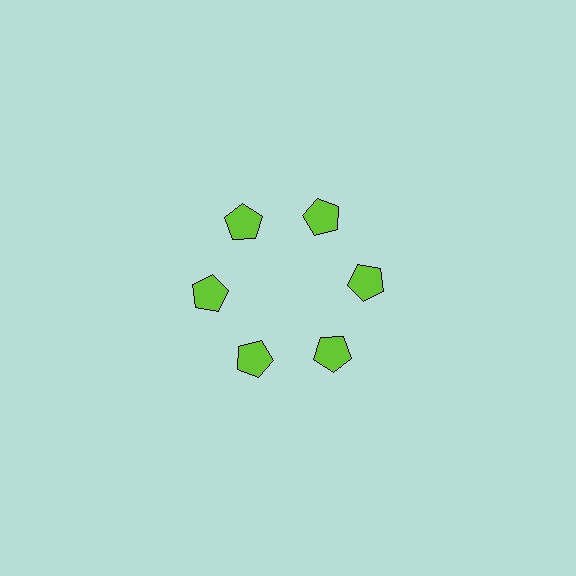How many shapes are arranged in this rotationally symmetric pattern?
There are 6 shapes, arranged in 6 groups of 1.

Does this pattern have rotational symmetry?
Yes, this pattern has 6-fold rotational symmetry. It looks the same after rotating 60 degrees around the center.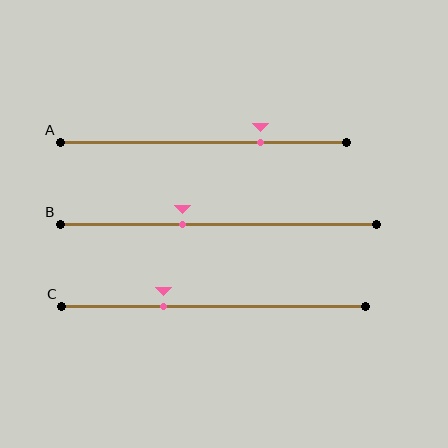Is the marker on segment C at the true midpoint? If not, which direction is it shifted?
No, the marker on segment C is shifted to the left by about 16% of the segment length.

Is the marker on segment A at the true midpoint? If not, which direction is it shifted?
No, the marker on segment A is shifted to the right by about 20% of the segment length.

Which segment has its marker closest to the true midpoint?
Segment B has its marker closest to the true midpoint.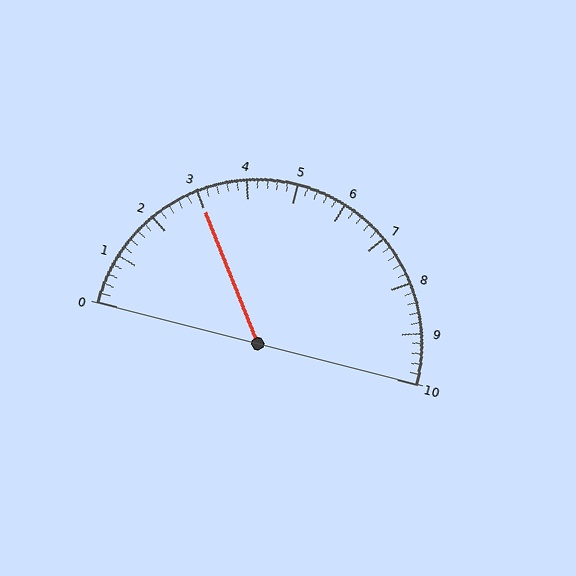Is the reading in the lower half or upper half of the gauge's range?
The reading is in the lower half of the range (0 to 10).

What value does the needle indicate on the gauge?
The needle indicates approximately 3.0.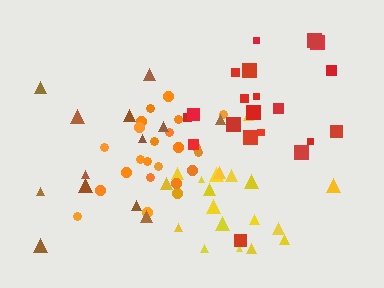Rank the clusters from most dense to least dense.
orange, yellow, red, brown.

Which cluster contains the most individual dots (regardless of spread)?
Orange (23).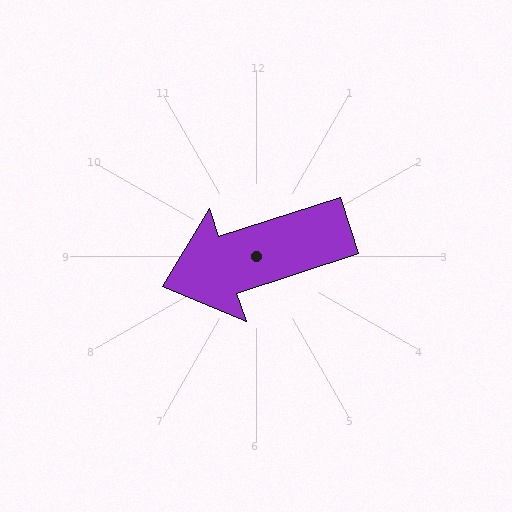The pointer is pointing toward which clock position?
Roughly 8 o'clock.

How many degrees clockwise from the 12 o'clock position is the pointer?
Approximately 252 degrees.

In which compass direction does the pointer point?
West.